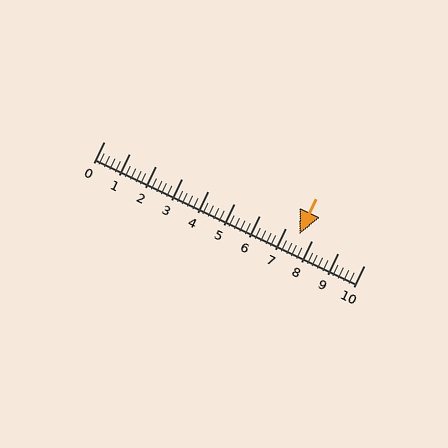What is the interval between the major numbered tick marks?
The major tick marks are spaced 1 units apart.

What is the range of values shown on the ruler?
The ruler shows values from 0 to 10.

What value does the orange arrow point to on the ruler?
The orange arrow points to approximately 7.5.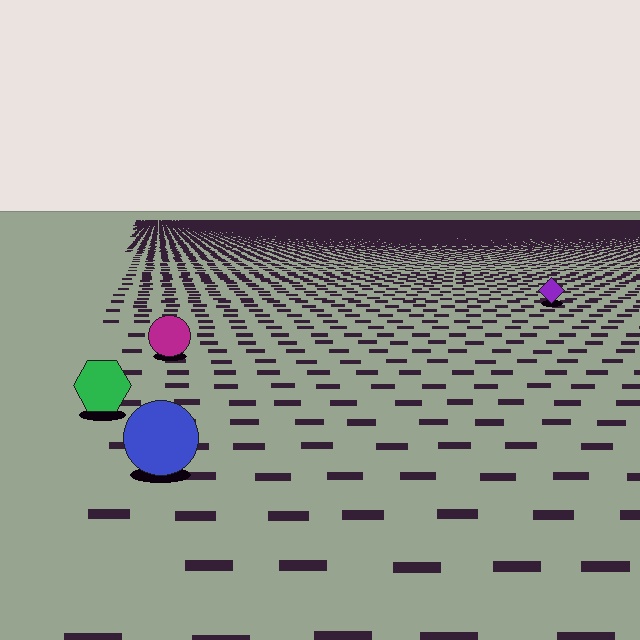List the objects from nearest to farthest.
From nearest to farthest: the blue circle, the green hexagon, the magenta circle, the purple diamond.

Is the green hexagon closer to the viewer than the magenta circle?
Yes. The green hexagon is closer — you can tell from the texture gradient: the ground texture is coarser near it.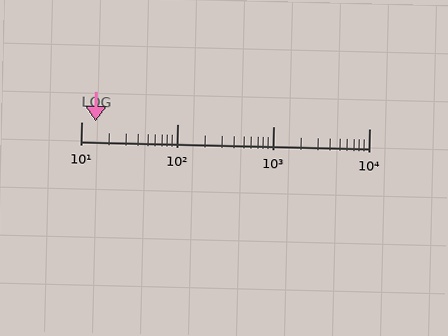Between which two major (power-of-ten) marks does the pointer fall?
The pointer is between 10 and 100.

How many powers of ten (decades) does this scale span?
The scale spans 3 decades, from 10 to 10000.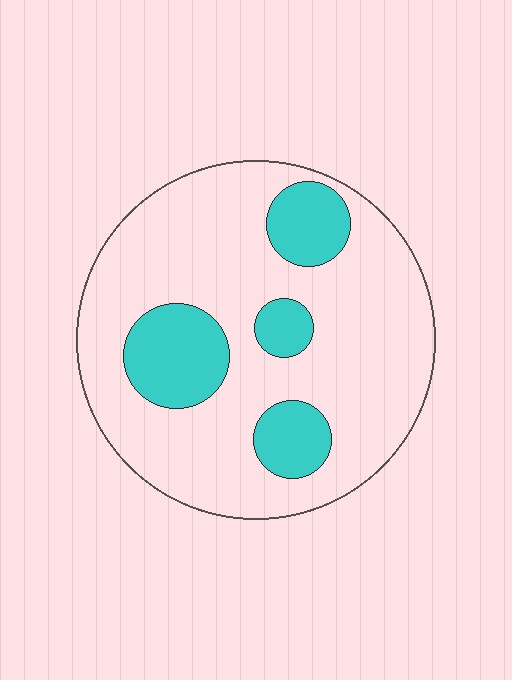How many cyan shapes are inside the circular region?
4.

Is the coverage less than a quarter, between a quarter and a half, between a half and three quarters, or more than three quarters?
Less than a quarter.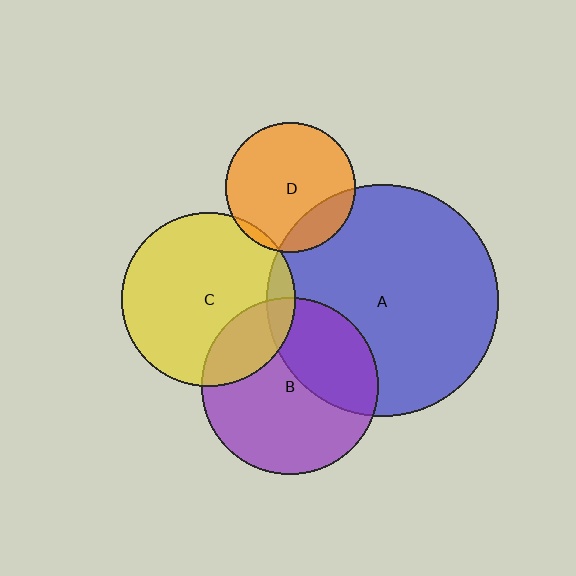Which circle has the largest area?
Circle A (blue).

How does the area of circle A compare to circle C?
Approximately 1.8 times.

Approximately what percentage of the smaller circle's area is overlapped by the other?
Approximately 20%.